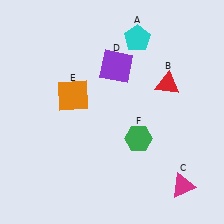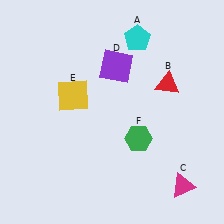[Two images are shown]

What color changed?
The square (E) changed from orange in Image 1 to yellow in Image 2.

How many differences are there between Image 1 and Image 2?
There is 1 difference between the two images.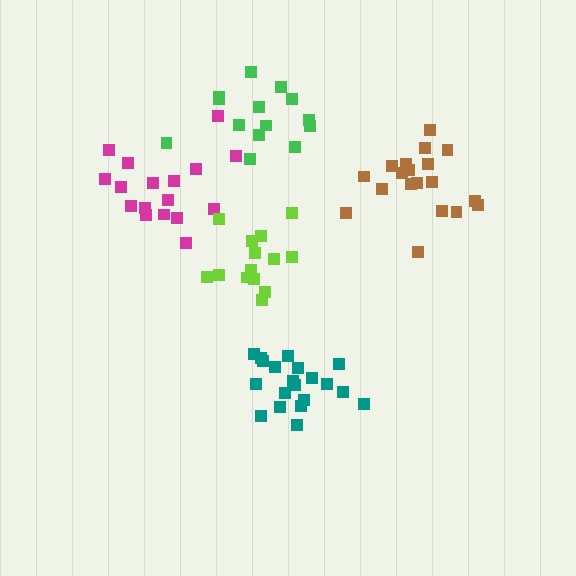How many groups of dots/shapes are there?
There are 5 groups.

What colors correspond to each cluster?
The clusters are colored: magenta, brown, green, lime, teal.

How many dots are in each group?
Group 1: 17 dots, Group 2: 19 dots, Group 3: 14 dots, Group 4: 14 dots, Group 5: 20 dots (84 total).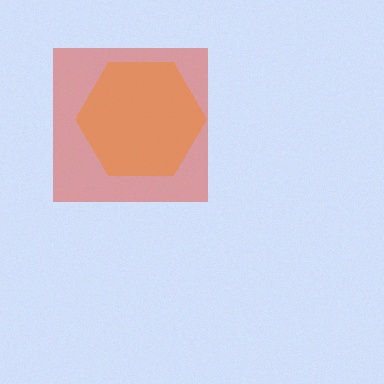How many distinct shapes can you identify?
There are 2 distinct shapes: a yellow hexagon, a red square.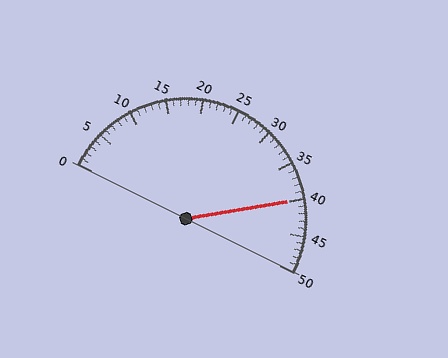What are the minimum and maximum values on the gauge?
The gauge ranges from 0 to 50.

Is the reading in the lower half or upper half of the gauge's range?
The reading is in the upper half of the range (0 to 50).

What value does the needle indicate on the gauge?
The needle indicates approximately 40.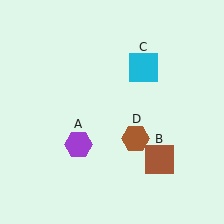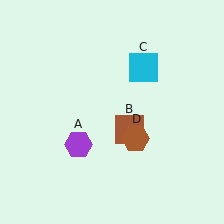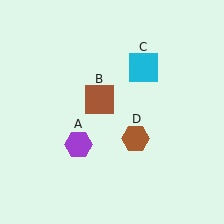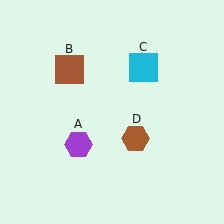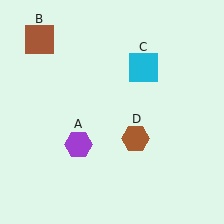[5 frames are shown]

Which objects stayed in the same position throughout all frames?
Purple hexagon (object A) and cyan square (object C) and brown hexagon (object D) remained stationary.